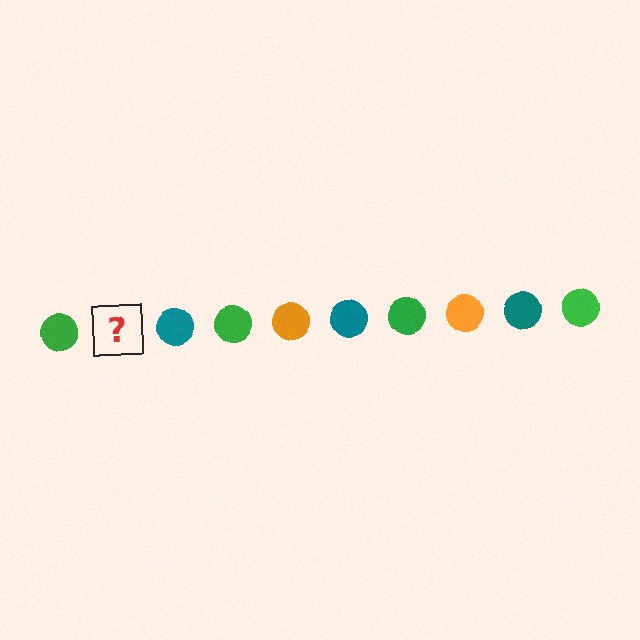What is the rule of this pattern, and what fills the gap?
The rule is that the pattern cycles through green, orange, teal circles. The gap should be filled with an orange circle.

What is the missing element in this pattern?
The missing element is an orange circle.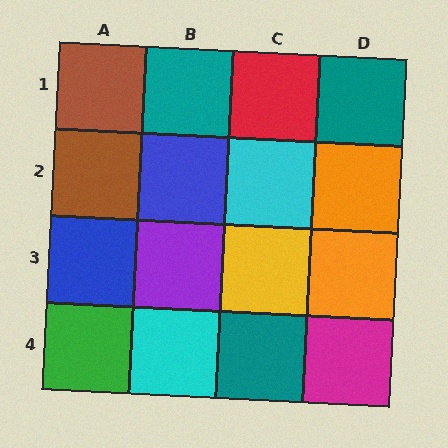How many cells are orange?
2 cells are orange.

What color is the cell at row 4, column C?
Teal.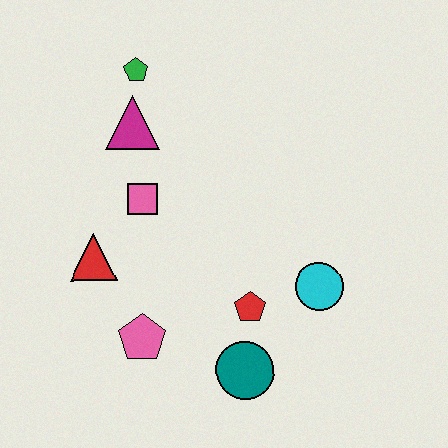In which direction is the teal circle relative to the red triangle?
The teal circle is to the right of the red triangle.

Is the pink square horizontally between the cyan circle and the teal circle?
No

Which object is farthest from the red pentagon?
The green pentagon is farthest from the red pentagon.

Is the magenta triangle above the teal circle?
Yes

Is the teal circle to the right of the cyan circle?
No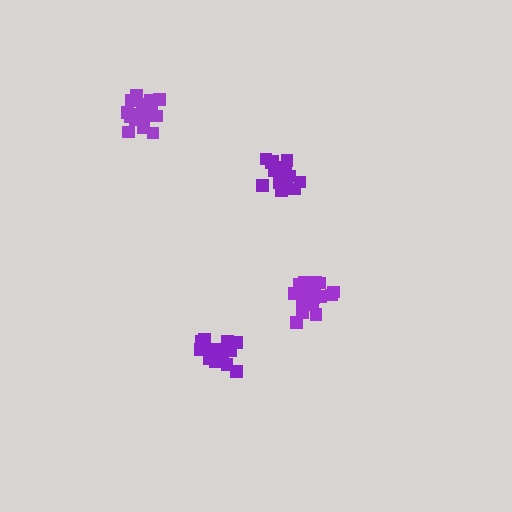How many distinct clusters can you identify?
There are 4 distinct clusters.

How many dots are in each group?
Group 1: 20 dots, Group 2: 20 dots, Group 3: 19 dots, Group 4: 19 dots (78 total).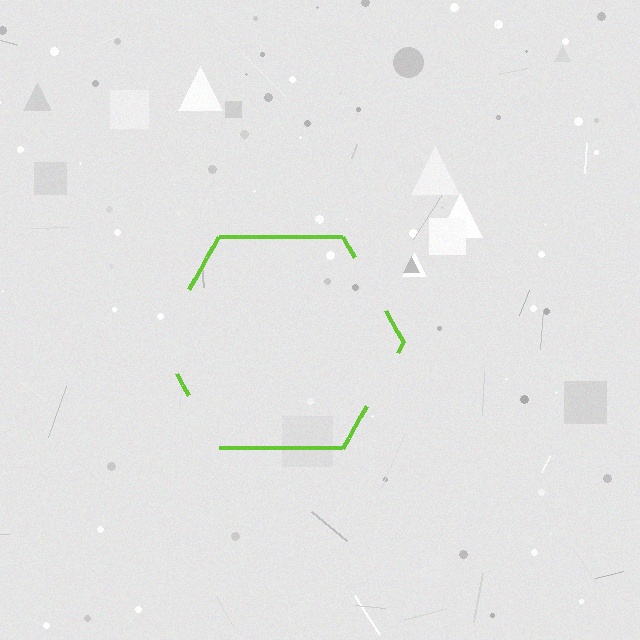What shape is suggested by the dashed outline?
The dashed outline suggests a hexagon.